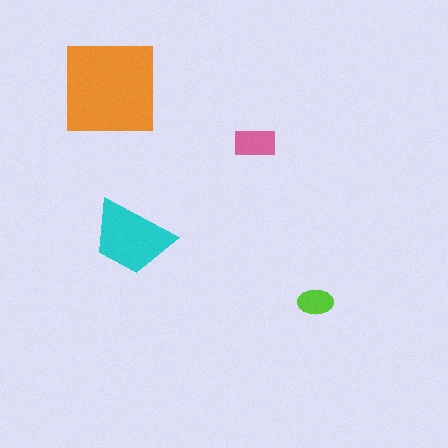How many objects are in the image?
There are 4 objects in the image.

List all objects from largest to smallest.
The orange square, the cyan trapezoid, the pink rectangle, the lime ellipse.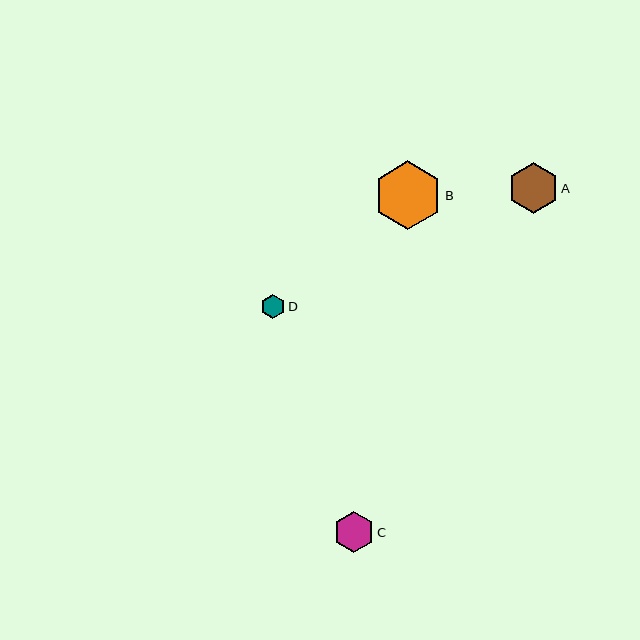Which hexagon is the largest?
Hexagon B is the largest with a size of approximately 68 pixels.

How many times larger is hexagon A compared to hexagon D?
Hexagon A is approximately 2.1 times the size of hexagon D.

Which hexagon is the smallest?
Hexagon D is the smallest with a size of approximately 24 pixels.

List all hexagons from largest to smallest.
From largest to smallest: B, A, C, D.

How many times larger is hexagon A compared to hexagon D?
Hexagon A is approximately 2.1 times the size of hexagon D.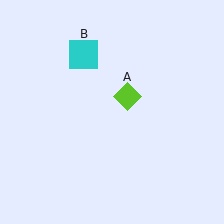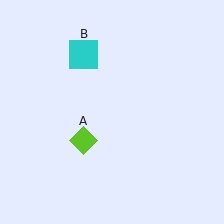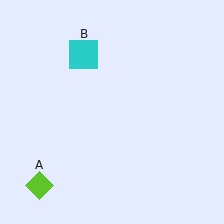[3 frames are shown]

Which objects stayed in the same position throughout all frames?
Cyan square (object B) remained stationary.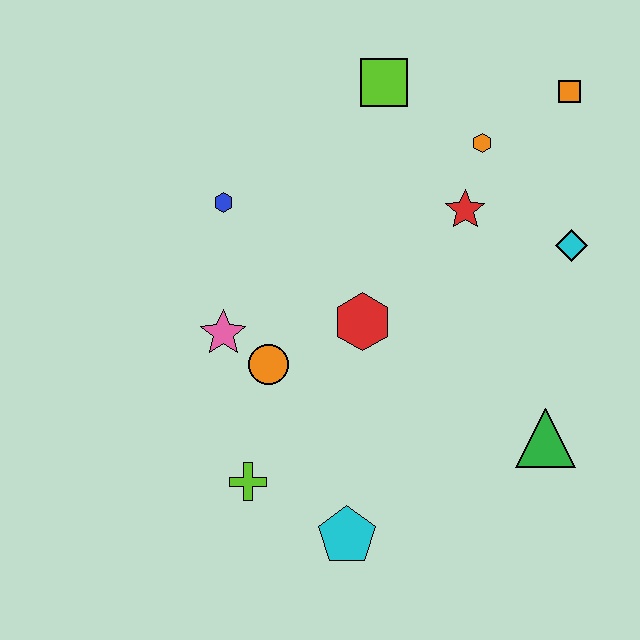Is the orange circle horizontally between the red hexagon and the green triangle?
No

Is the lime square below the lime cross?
No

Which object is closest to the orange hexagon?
The red star is closest to the orange hexagon.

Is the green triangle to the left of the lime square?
No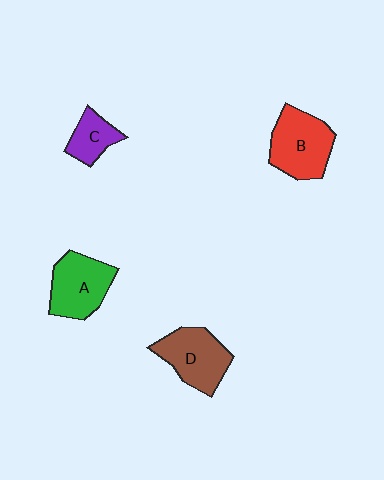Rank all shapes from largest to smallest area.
From largest to smallest: B (red), D (brown), A (green), C (purple).